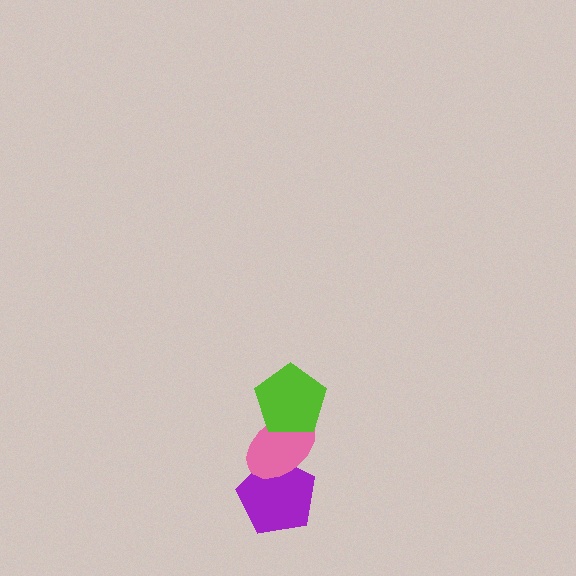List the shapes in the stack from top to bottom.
From top to bottom: the lime pentagon, the pink ellipse, the purple pentagon.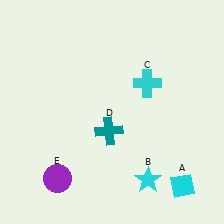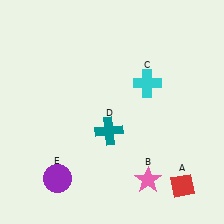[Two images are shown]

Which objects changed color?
A changed from cyan to red. B changed from cyan to pink.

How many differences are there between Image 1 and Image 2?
There are 2 differences between the two images.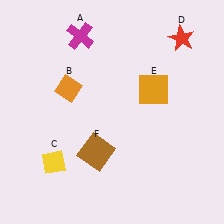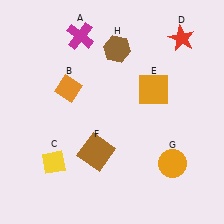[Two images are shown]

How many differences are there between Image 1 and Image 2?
There are 2 differences between the two images.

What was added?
An orange circle (G), a brown hexagon (H) were added in Image 2.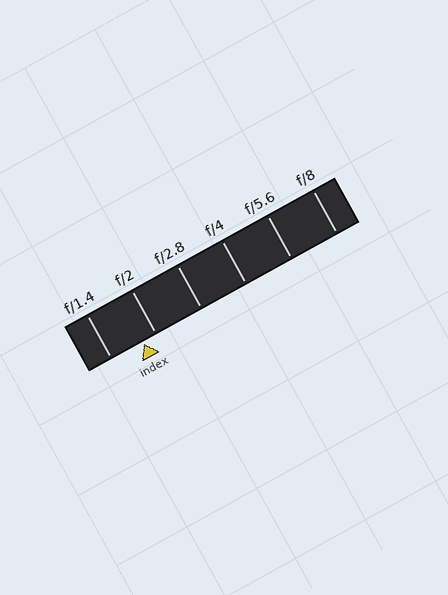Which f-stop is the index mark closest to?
The index mark is closest to f/2.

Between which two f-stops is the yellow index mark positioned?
The index mark is between f/1.4 and f/2.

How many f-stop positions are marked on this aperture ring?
There are 6 f-stop positions marked.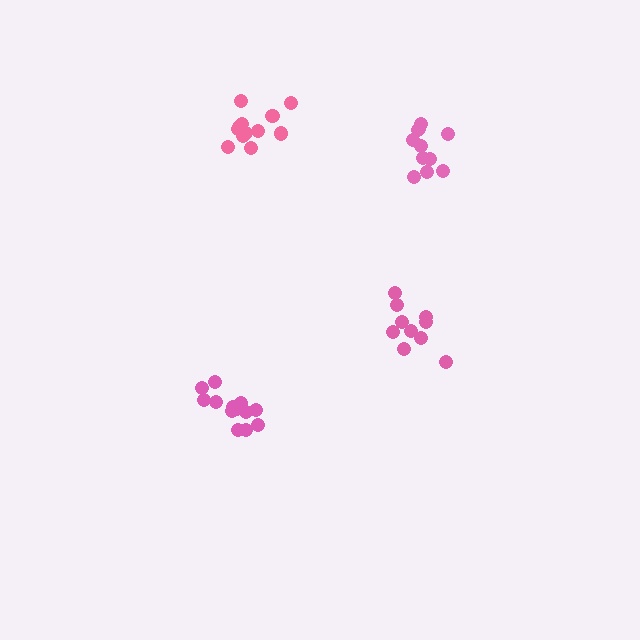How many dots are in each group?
Group 1: 11 dots, Group 2: 10 dots, Group 3: 13 dots, Group 4: 13 dots (47 total).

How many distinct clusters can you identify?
There are 4 distinct clusters.